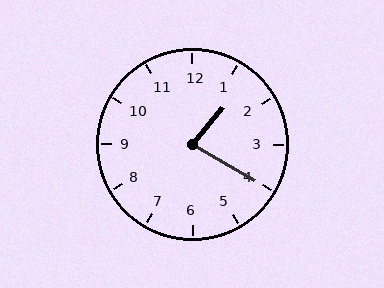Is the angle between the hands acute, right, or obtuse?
It is acute.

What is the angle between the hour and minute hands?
Approximately 80 degrees.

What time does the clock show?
1:20.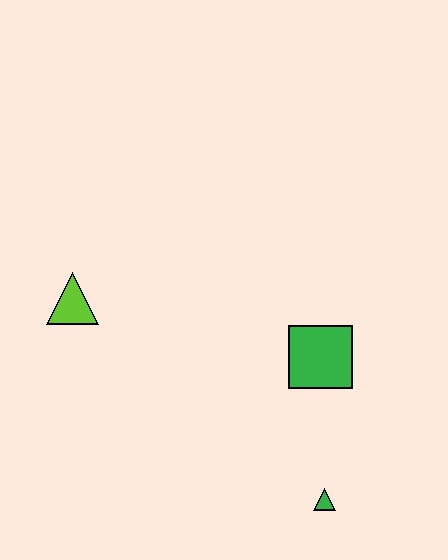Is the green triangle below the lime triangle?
Yes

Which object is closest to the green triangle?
The green square is closest to the green triangle.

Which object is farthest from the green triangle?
The lime triangle is farthest from the green triangle.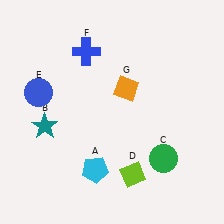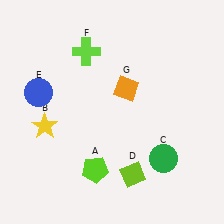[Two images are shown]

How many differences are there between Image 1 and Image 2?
There are 3 differences between the two images.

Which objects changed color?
A changed from cyan to lime. B changed from teal to yellow. F changed from blue to lime.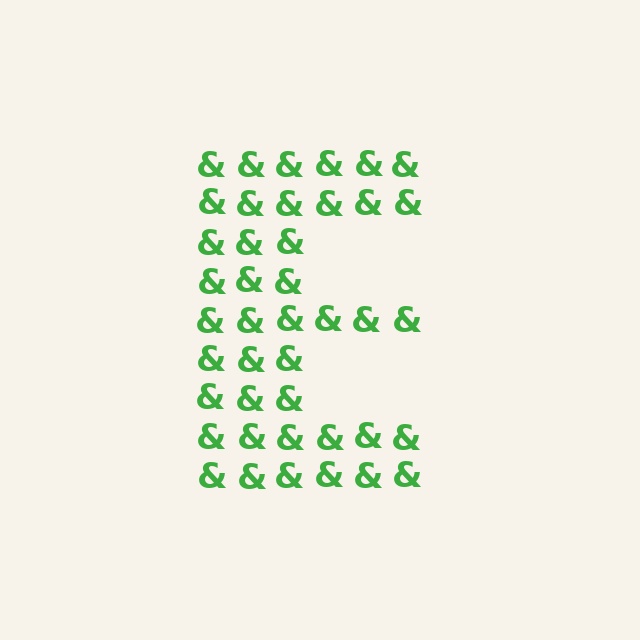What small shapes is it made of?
It is made of small ampersands.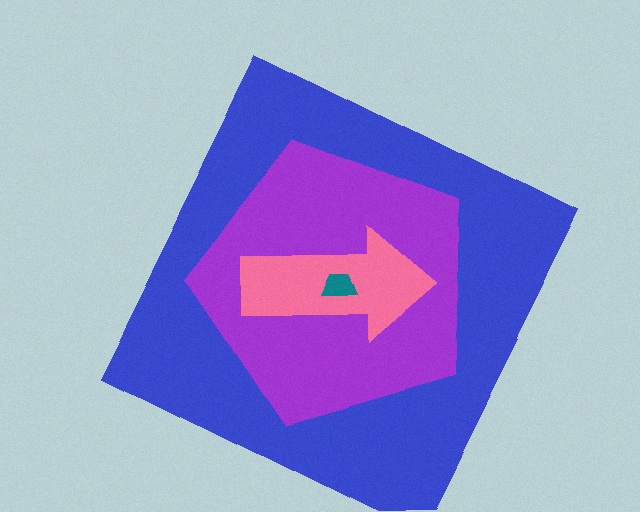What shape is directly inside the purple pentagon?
The pink arrow.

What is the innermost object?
The teal trapezoid.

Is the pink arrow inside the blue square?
Yes.